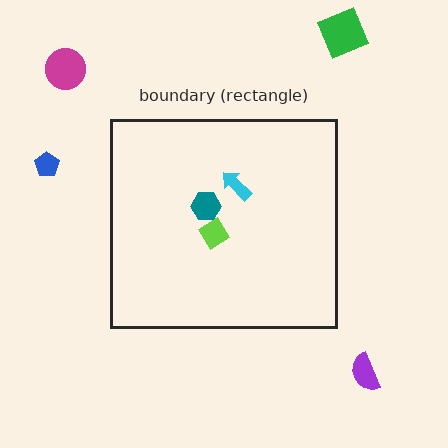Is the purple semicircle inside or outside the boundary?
Outside.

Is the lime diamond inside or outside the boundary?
Inside.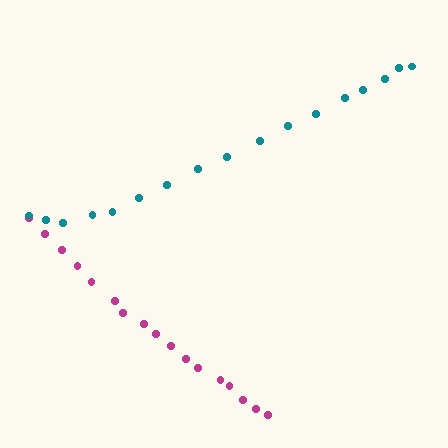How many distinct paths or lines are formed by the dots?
There are 2 distinct paths.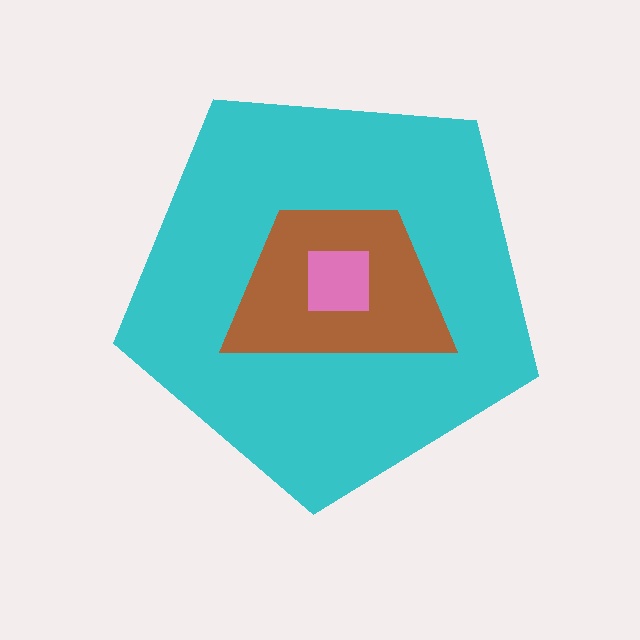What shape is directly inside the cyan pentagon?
The brown trapezoid.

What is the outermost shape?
The cyan pentagon.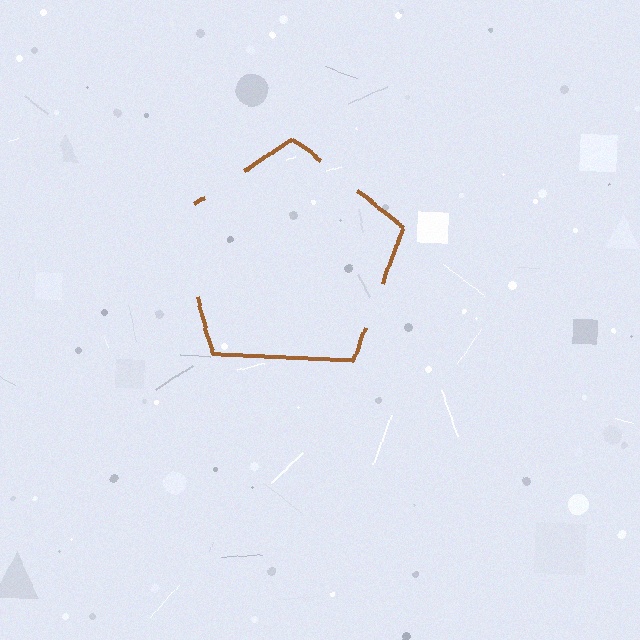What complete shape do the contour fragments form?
The contour fragments form a pentagon.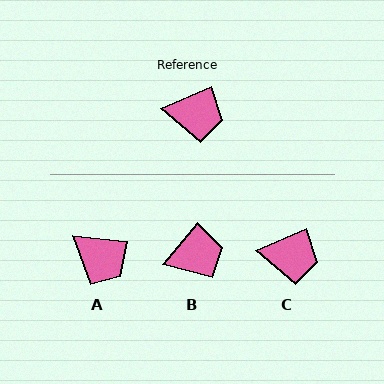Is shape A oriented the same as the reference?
No, it is off by about 29 degrees.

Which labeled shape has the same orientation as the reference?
C.